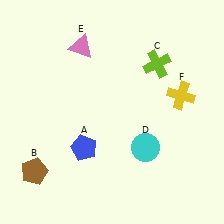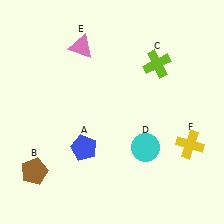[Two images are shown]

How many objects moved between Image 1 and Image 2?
1 object moved between the two images.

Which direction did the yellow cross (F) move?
The yellow cross (F) moved down.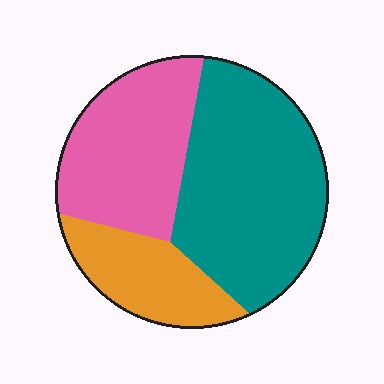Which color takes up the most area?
Teal, at roughly 50%.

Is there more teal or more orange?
Teal.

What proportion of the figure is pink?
Pink takes up about one third (1/3) of the figure.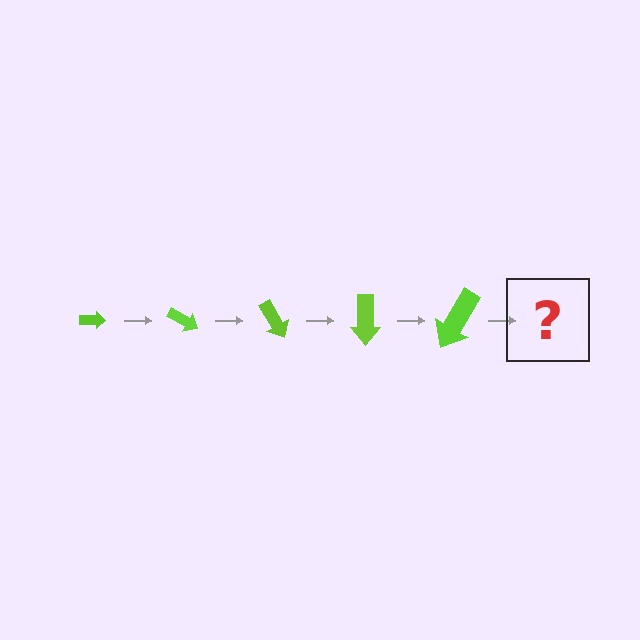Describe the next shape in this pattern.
It should be an arrow, larger than the previous one and rotated 150 degrees from the start.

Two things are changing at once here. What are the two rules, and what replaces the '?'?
The two rules are that the arrow grows larger each step and it rotates 30 degrees each step. The '?' should be an arrow, larger than the previous one and rotated 150 degrees from the start.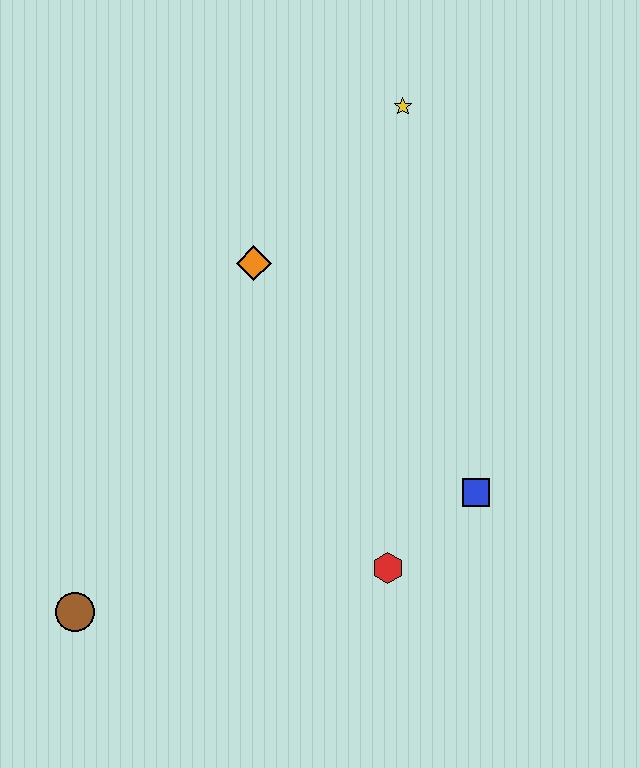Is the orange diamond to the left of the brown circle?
No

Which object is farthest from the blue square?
The brown circle is farthest from the blue square.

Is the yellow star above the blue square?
Yes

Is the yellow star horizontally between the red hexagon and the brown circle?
No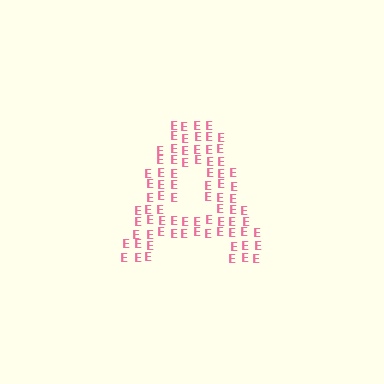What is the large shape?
The large shape is the letter A.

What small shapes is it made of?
It is made of small letter E's.